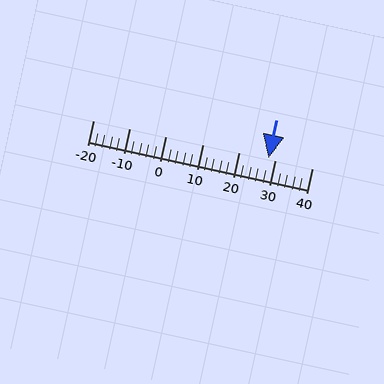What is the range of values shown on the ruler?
The ruler shows values from -20 to 40.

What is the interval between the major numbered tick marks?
The major tick marks are spaced 10 units apart.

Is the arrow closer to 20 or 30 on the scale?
The arrow is closer to 30.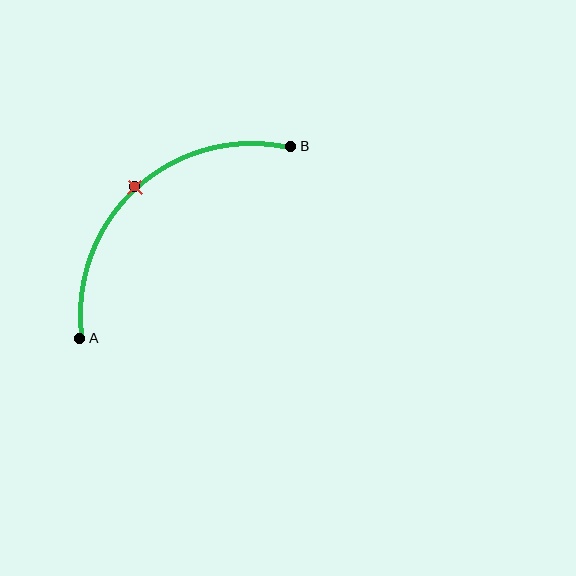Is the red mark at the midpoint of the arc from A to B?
Yes. The red mark lies on the arc at equal arc-length from both A and B — it is the arc midpoint.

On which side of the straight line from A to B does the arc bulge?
The arc bulges above and to the left of the straight line connecting A and B.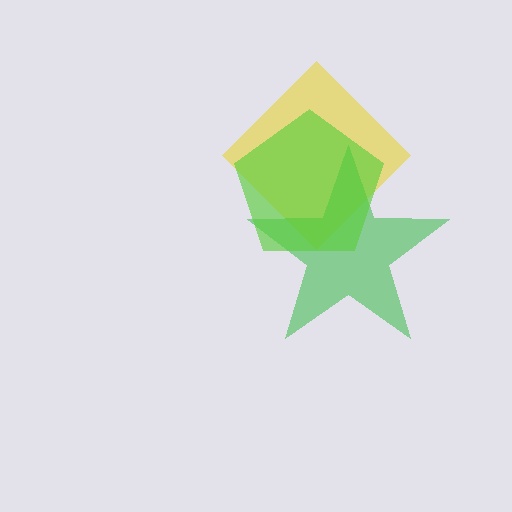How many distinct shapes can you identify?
There are 3 distinct shapes: a yellow diamond, a green star, a lime pentagon.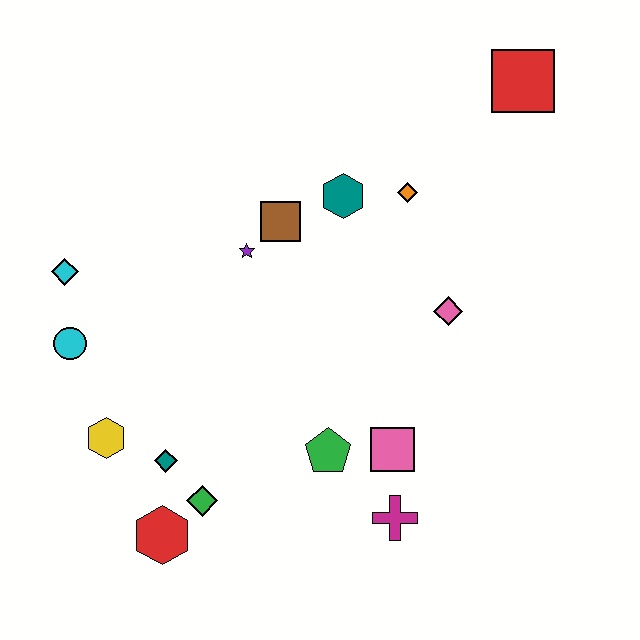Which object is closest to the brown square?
The purple star is closest to the brown square.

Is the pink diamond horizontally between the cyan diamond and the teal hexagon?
No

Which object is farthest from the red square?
The red hexagon is farthest from the red square.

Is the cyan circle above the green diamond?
Yes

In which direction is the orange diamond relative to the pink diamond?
The orange diamond is above the pink diamond.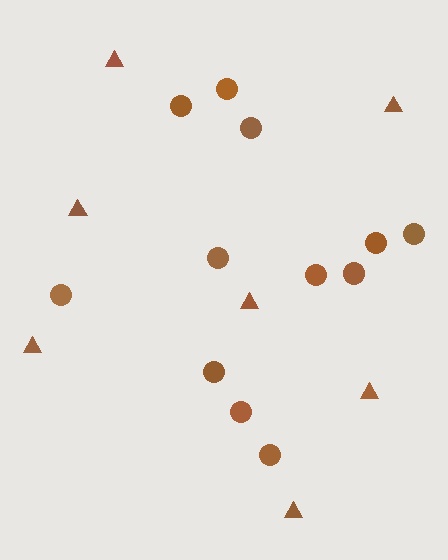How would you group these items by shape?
There are 2 groups: one group of triangles (7) and one group of circles (12).